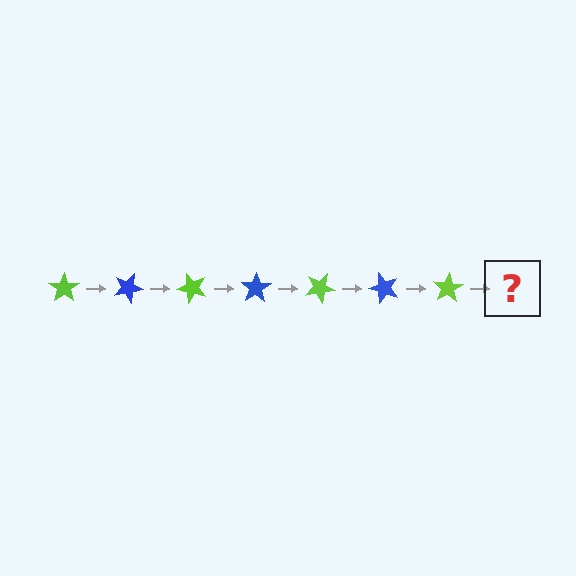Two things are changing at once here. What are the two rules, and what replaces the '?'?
The two rules are that it rotates 25 degrees each step and the color cycles through lime and blue. The '?' should be a blue star, rotated 175 degrees from the start.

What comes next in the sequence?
The next element should be a blue star, rotated 175 degrees from the start.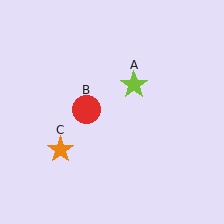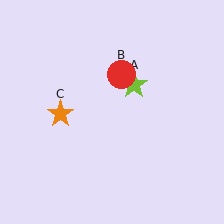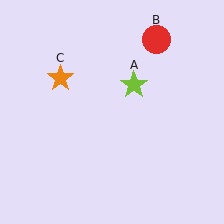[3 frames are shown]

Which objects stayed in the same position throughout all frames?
Lime star (object A) remained stationary.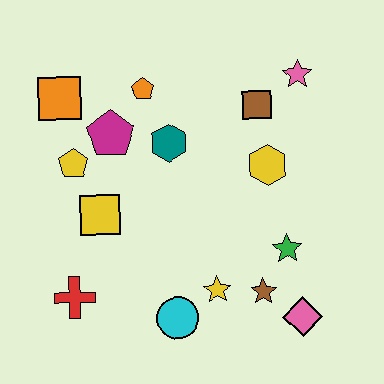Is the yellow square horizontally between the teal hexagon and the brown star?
No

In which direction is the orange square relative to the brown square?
The orange square is to the left of the brown square.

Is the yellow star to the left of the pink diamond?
Yes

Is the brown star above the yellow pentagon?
No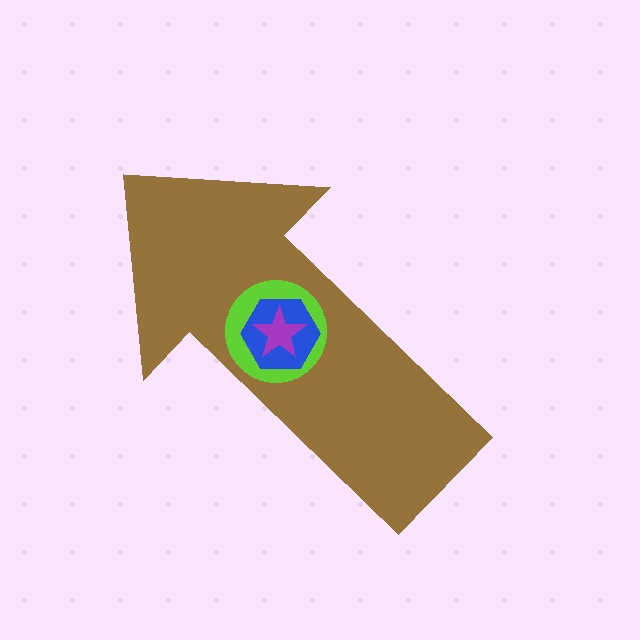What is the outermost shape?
The brown arrow.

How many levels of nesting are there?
4.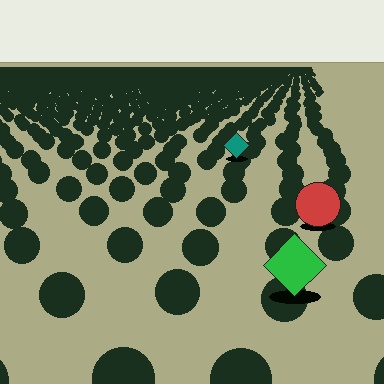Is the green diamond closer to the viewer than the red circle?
Yes. The green diamond is closer — you can tell from the texture gradient: the ground texture is coarser near it.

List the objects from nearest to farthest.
From nearest to farthest: the green diamond, the red circle, the teal diamond.